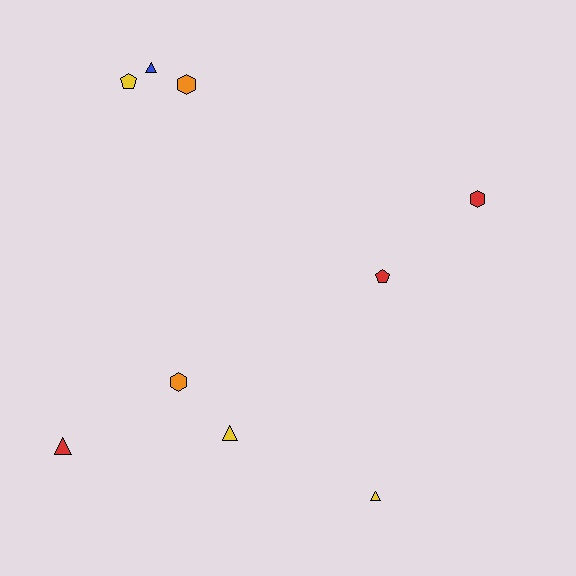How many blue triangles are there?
There is 1 blue triangle.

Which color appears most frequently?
Yellow, with 3 objects.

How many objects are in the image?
There are 9 objects.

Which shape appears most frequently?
Triangle, with 4 objects.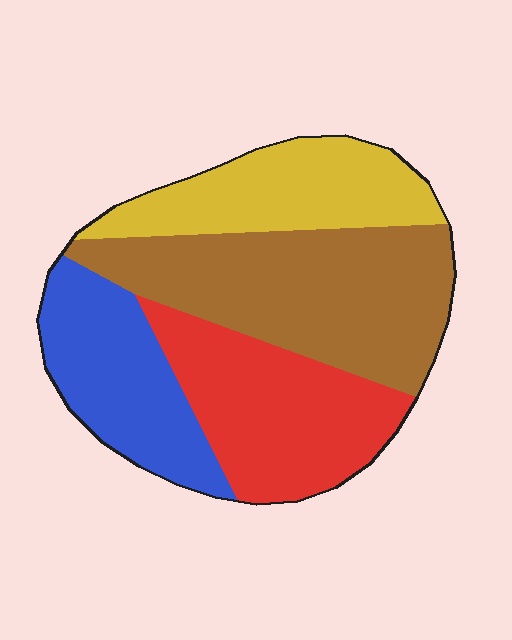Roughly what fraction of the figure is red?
Red takes up about one quarter (1/4) of the figure.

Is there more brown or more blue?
Brown.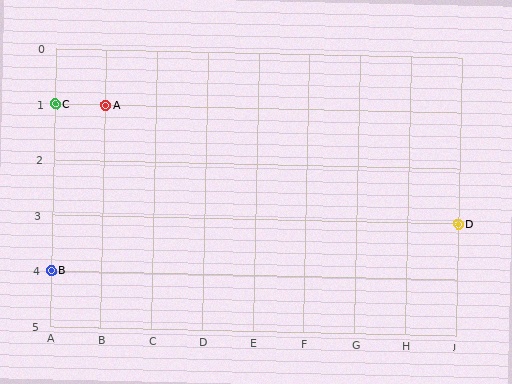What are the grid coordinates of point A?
Point A is at grid coordinates (B, 1).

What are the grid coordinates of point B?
Point B is at grid coordinates (A, 4).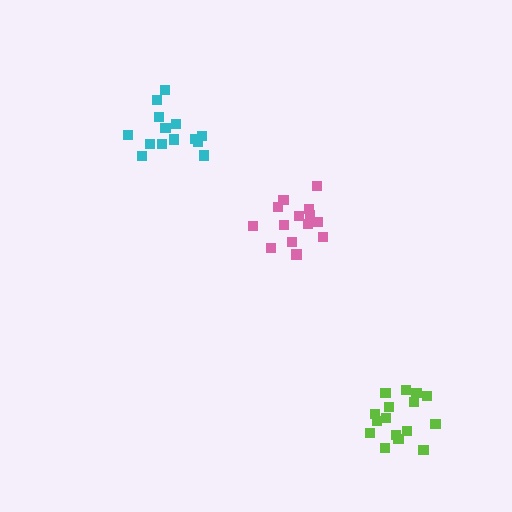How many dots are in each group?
Group 1: 14 dots, Group 2: 16 dots, Group 3: 14 dots (44 total).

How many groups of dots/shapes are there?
There are 3 groups.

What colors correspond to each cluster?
The clusters are colored: pink, lime, cyan.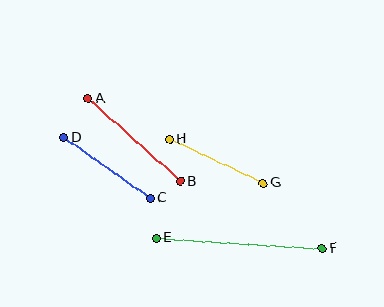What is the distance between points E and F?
The distance is approximately 167 pixels.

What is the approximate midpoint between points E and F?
The midpoint is at approximately (239, 243) pixels.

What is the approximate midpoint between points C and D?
The midpoint is at approximately (107, 168) pixels.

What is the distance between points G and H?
The distance is approximately 103 pixels.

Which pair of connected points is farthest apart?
Points E and F are farthest apart.